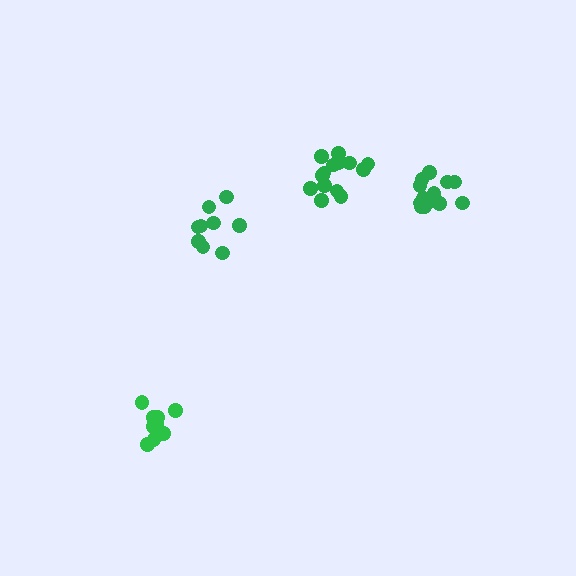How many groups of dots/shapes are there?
There are 4 groups.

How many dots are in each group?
Group 1: 9 dots, Group 2: 9 dots, Group 3: 14 dots, Group 4: 14 dots (46 total).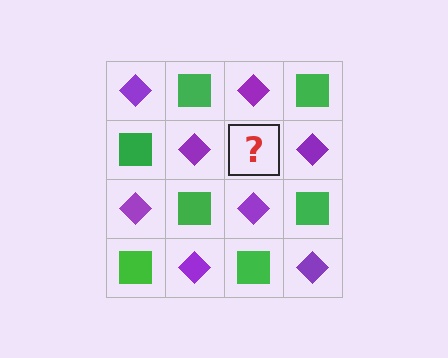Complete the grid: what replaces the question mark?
The question mark should be replaced with a green square.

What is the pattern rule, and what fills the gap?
The rule is that it alternates purple diamond and green square in a checkerboard pattern. The gap should be filled with a green square.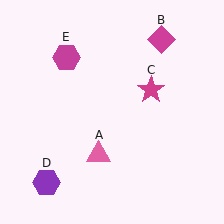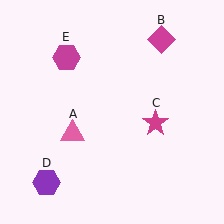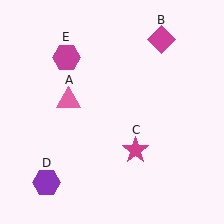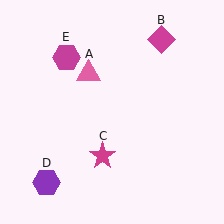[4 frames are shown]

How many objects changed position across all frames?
2 objects changed position: pink triangle (object A), magenta star (object C).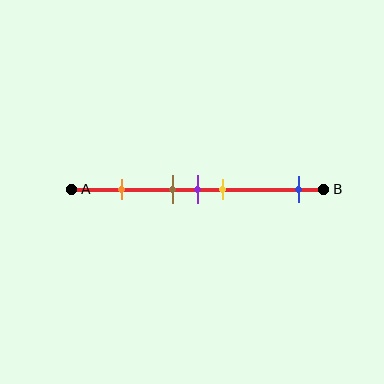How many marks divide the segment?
There are 5 marks dividing the segment.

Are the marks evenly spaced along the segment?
No, the marks are not evenly spaced.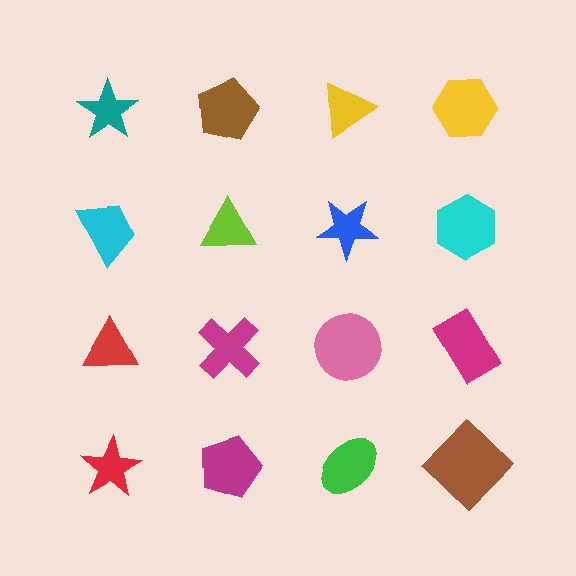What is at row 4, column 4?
A brown diamond.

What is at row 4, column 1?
A red star.